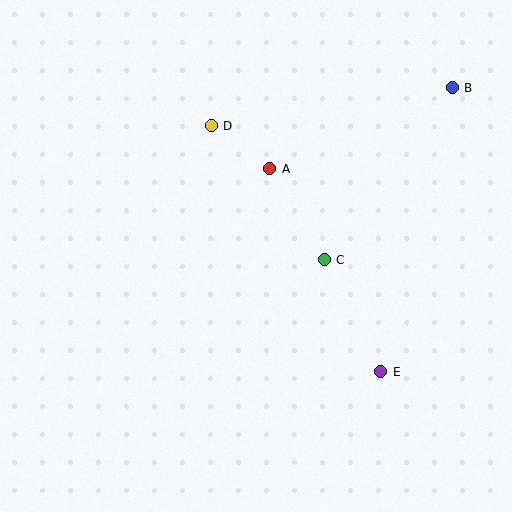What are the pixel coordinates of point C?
Point C is at (324, 260).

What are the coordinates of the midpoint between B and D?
The midpoint between B and D is at (332, 107).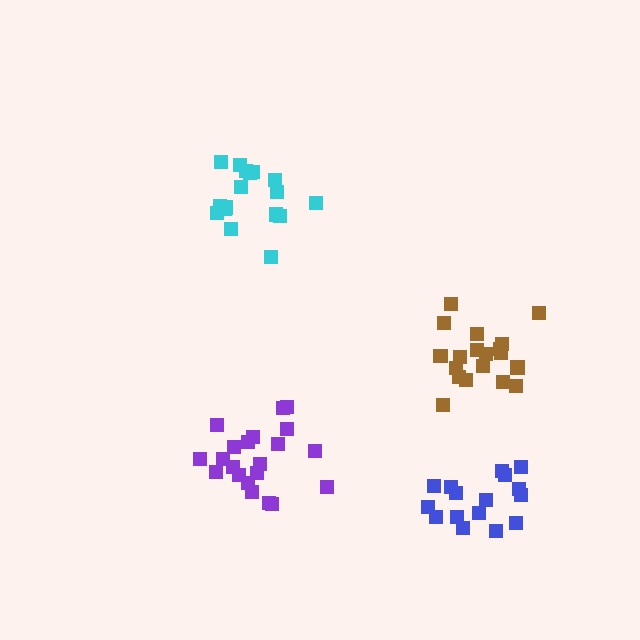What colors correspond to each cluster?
The clusters are colored: brown, cyan, purple, blue.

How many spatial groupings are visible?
There are 4 spatial groupings.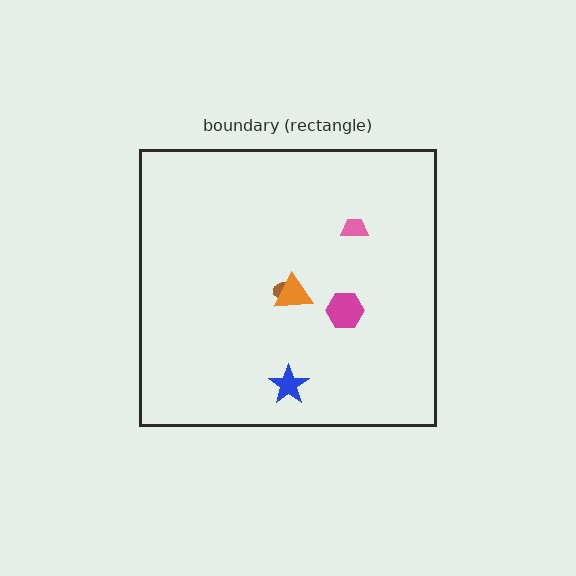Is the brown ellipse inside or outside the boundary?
Inside.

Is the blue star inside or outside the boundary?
Inside.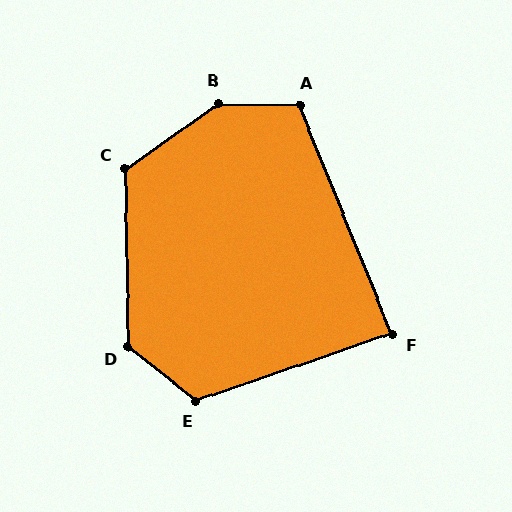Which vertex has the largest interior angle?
B, at approximately 144 degrees.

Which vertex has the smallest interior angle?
F, at approximately 87 degrees.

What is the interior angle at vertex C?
Approximately 124 degrees (obtuse).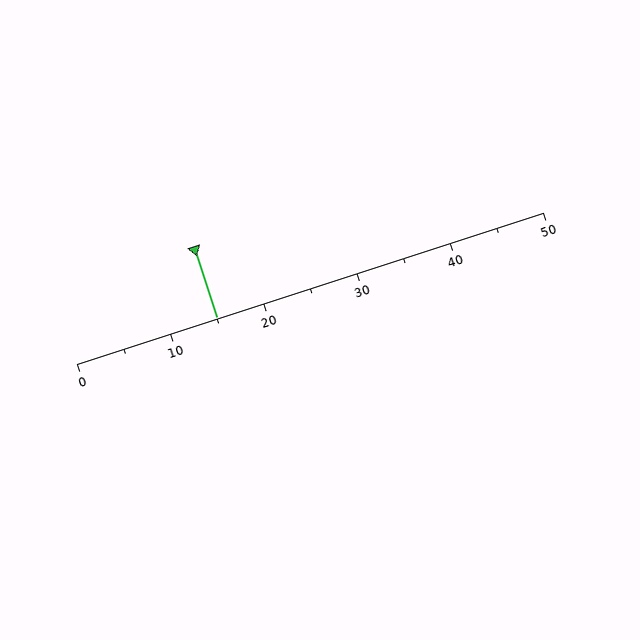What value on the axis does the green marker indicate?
The marker indicates approximately 15.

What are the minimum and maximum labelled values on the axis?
The axis runs from 0 to 50.